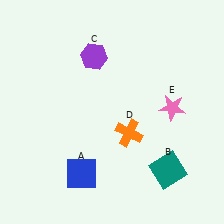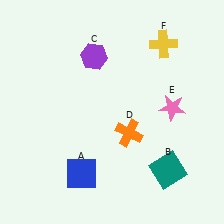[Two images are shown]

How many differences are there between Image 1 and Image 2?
There is 1 difference between the two images.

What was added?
A yellow cross (F) was added in Image 2.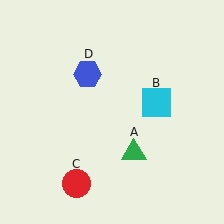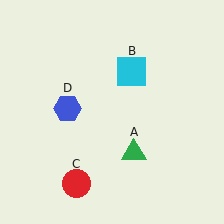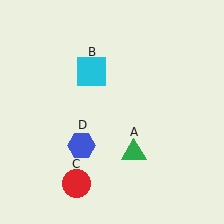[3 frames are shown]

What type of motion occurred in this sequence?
The cyan square (object B), blue hexagon (object D) rotated counterclockwise around the center of the scene.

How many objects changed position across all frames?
2 objects changed position: cyan square (object B), blue hexagon (object D).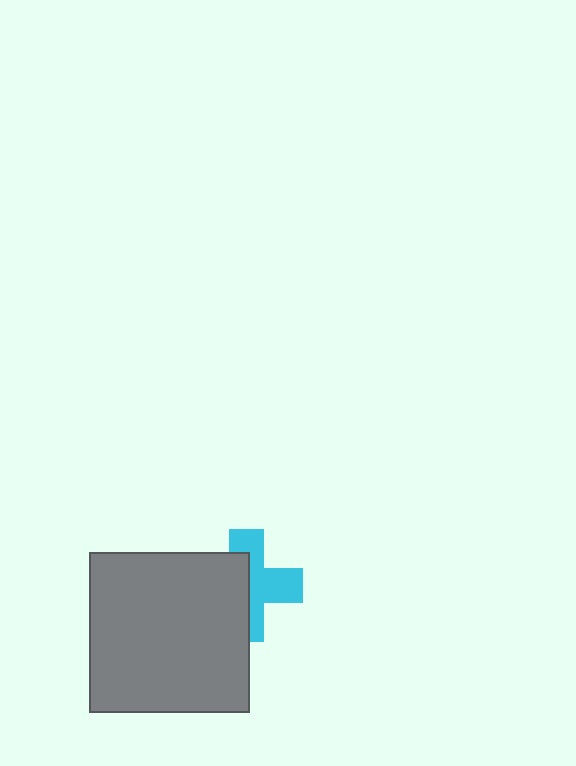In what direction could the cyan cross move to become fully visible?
The cyan cross could move right. That would shift it out from behind the gray square entirely.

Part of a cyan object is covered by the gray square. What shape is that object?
It is a cross.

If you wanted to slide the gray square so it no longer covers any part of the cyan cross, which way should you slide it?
Slide it left — that is the most direct way to separate the two shapes.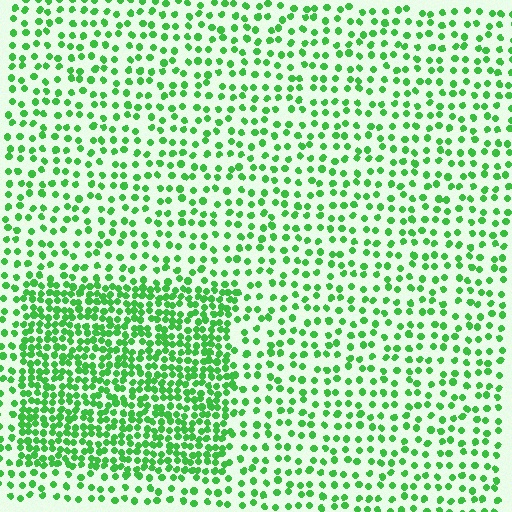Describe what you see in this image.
The image contains small green elements arranged at two different densities. A rectangle-shaped region is visible where the elements are more densely packed than the surrounding area.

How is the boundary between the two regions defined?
The boundary is defined by a change in element density (approximately 2.2x ratio). All elements are the same color, size, and shape.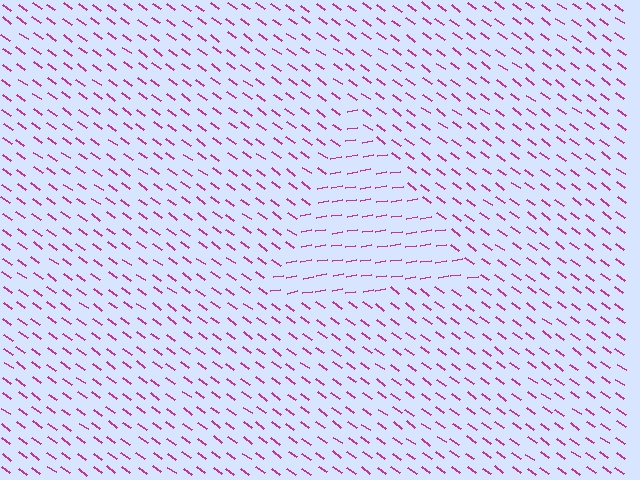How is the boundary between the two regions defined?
The boundary is defined purely by a change in line orientation (approximately 45 degrees difference). All lines are the same color and thickness.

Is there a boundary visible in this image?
Yes, there is a texture boundary formed by a change in line orientation.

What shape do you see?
I see a triangle.